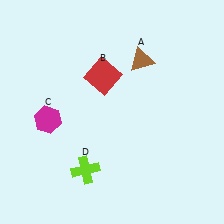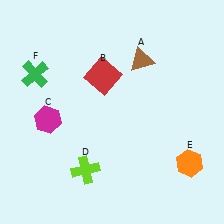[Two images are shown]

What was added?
An orange hexagon (E), a green cross (F) were added in Image 2.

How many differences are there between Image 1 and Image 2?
There are 2 differences between the two images.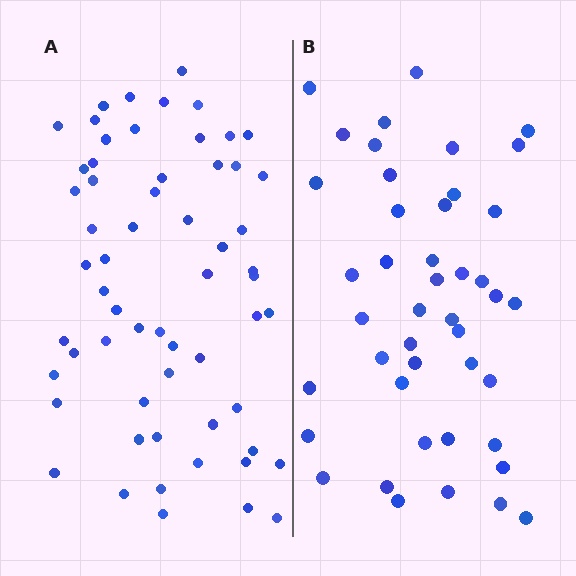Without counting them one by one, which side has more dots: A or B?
Region A (the left region) has more dots.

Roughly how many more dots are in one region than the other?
Region A has approximately 15 more dots than region B.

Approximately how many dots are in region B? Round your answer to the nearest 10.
About 40 dots. (The exact count is 44, which rounds to 40.)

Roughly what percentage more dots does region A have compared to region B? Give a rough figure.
About 35% more.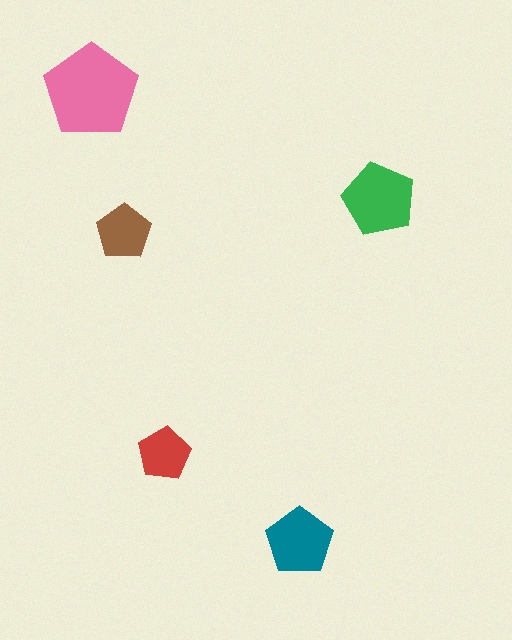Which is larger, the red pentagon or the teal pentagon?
The teal one.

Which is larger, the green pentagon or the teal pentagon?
The green one.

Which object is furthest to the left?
The pink pentagon is leftmost.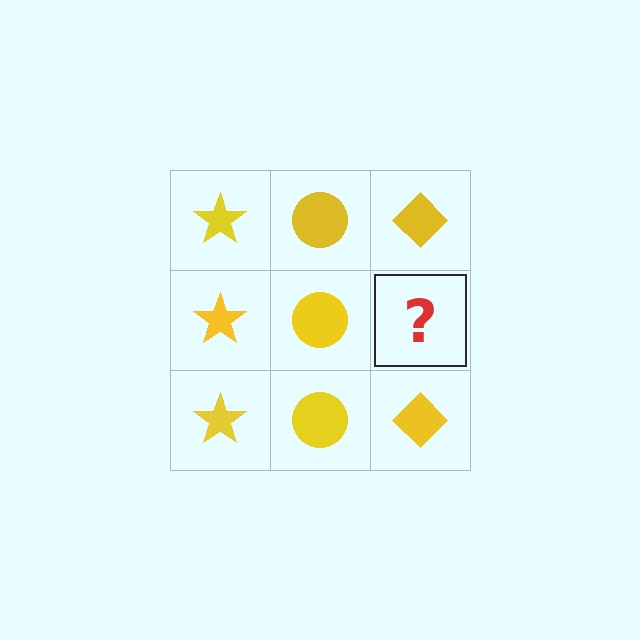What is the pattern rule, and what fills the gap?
The rule is that each column has a consistent shape. The gap should be filled with a yellow diamond.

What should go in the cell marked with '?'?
The missing cell should contain a yellow diamond.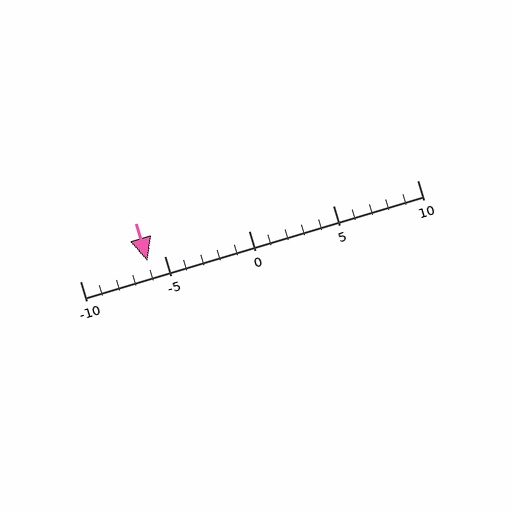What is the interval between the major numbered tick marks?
The major tick marks are spaced 5 units apart.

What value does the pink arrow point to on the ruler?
The pink arrow points to approximately -6.